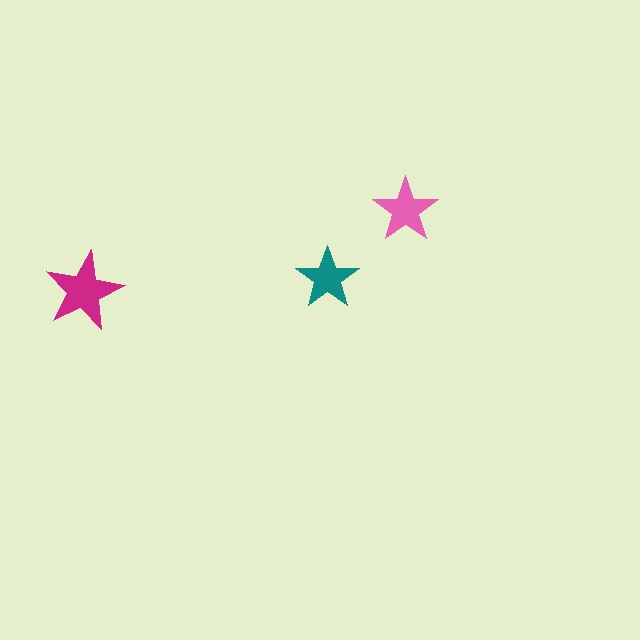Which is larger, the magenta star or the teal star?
The magenta one.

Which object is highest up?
The pink star is topmost.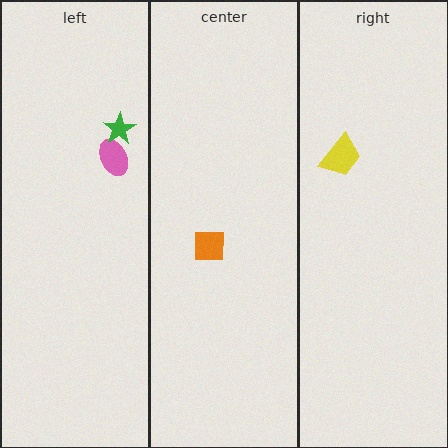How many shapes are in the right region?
1.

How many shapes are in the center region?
1.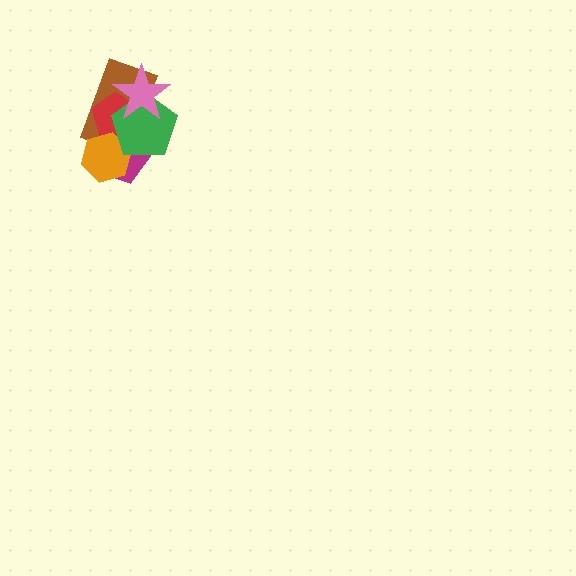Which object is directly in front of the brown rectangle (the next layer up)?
The red pentagon is directly in front of the brown rectangle.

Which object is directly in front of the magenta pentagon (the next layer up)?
The brown rectangle is directly in front of the magenta pentagon.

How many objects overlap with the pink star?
4 objects overlap with the pink star.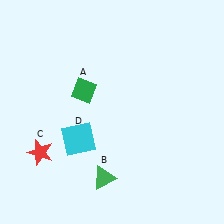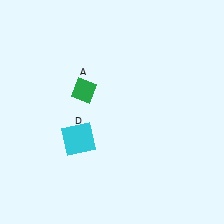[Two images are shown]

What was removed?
The green triangle (B), the red star (C) were removed in Image 2.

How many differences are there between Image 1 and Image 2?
There are 2 differences between the two images.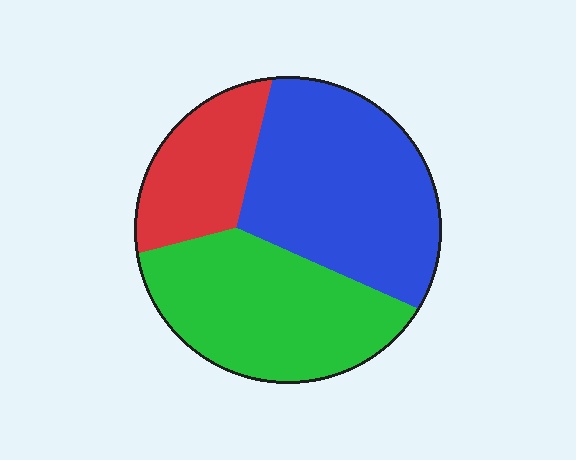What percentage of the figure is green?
Green covers roughly 35% of the figure.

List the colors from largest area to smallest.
From largest to smallest: blue, green, red.